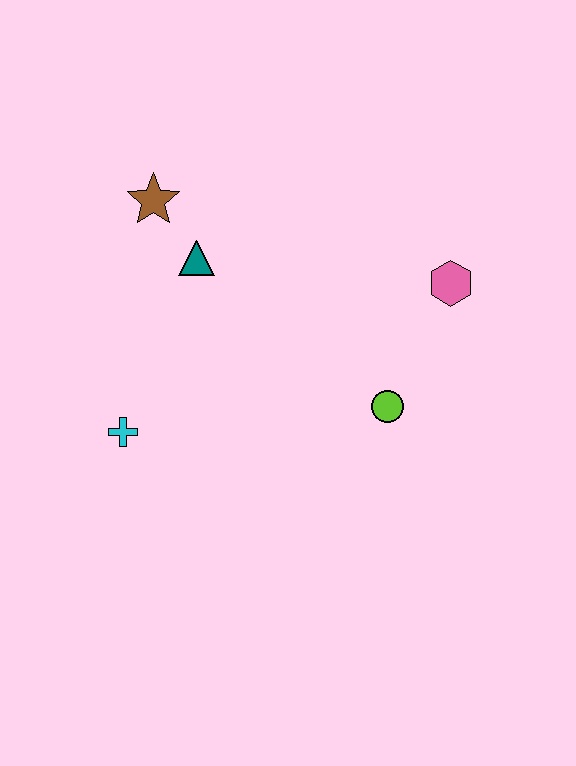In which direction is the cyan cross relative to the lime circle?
The cyan cross is to the left of the lime circle.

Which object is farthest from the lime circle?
The brown star is farthest from the lime circle.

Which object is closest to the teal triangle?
The brown star is closest to the teal triangle.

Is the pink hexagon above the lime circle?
Yes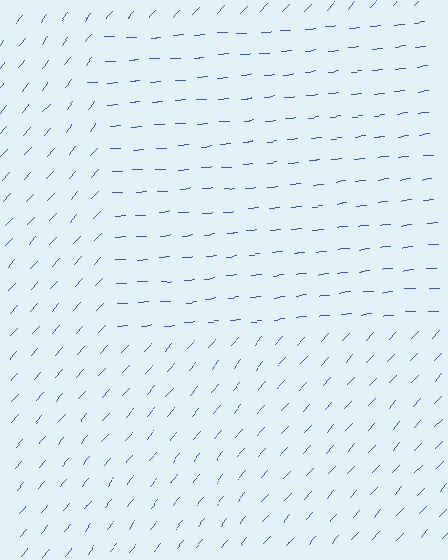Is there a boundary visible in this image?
Yes, there is a texture boundary formed by a change in line orientation.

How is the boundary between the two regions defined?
The boundary is defined purely by a change in line orientation (approximately 45 degrees difference). All lines are the same color and thickness.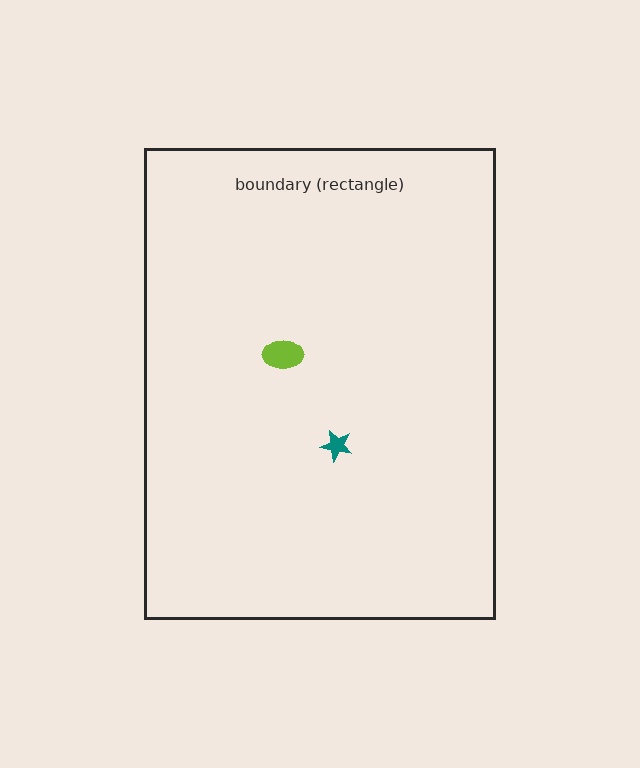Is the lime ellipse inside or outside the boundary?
Inside.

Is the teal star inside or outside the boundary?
Inside.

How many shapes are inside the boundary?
2 inside, 0 outside.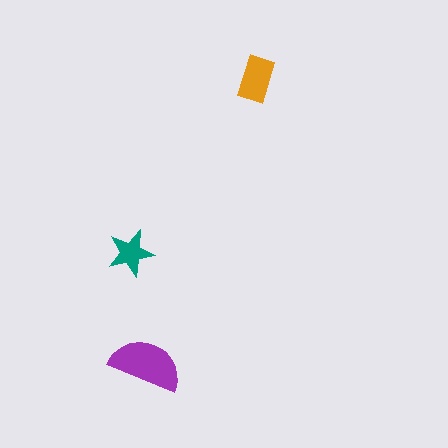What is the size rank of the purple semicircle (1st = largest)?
1st.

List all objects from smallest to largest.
The teal star, the orange rectangle, the purple semicircle.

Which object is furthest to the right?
The orange rectangle is rightmost.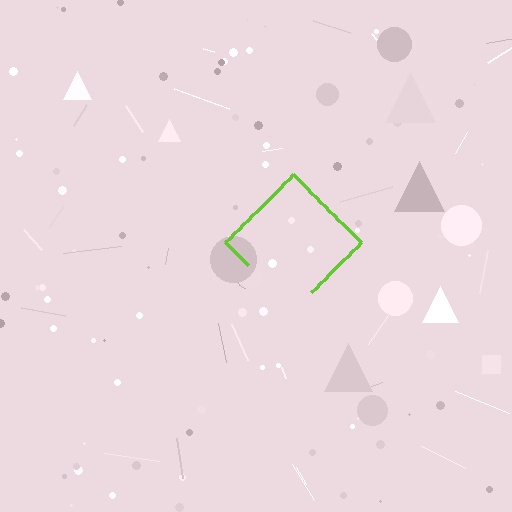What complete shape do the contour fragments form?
The contour fragments form a diamond.